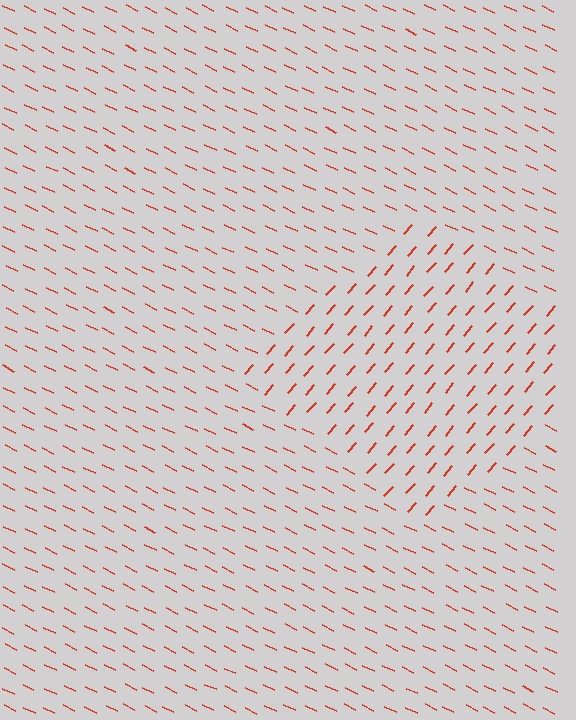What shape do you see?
I see a diamond.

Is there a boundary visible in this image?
Yes, there is a texture boundary formed by a change in line orientation.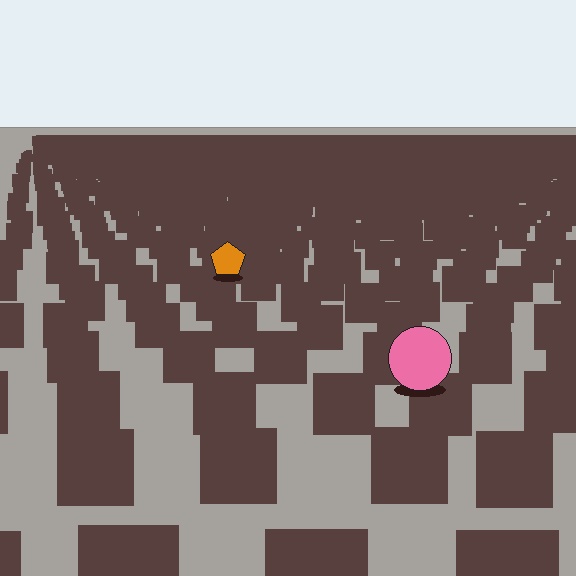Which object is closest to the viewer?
The pink circle is closest. The texture marks near it are larger and more spread out.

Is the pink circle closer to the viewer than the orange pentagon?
Yes. The pink circle is closer — you can tell from the texture gradient: the ground texture is coarser near it.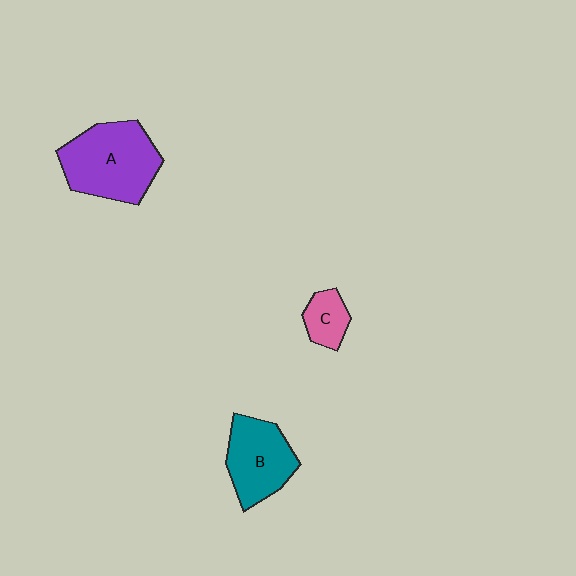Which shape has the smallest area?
Shape C (pink).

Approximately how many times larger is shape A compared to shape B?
Approximately 1.3 times.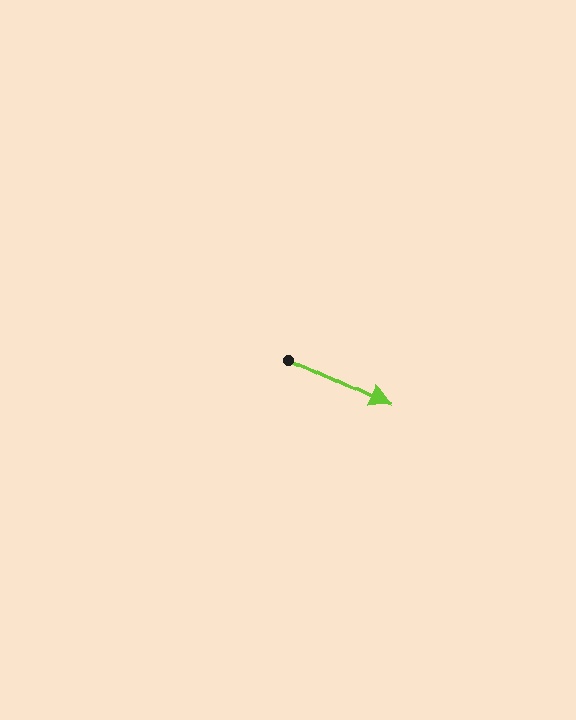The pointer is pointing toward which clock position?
Roughly 4 o'clock.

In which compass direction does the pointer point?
Southeast.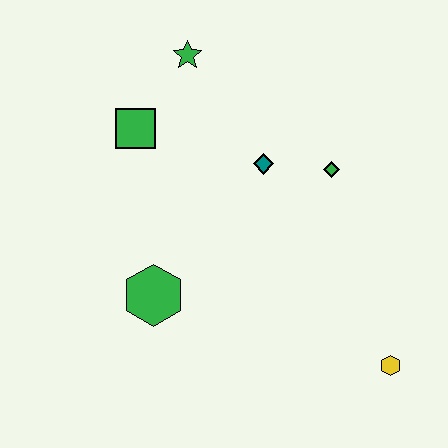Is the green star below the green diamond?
No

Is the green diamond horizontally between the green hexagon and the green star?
No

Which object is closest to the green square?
The green star is closest to the green square.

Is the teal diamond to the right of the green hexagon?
Yes